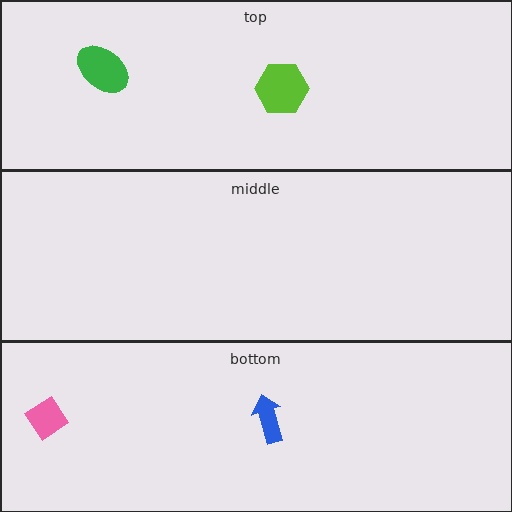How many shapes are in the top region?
2.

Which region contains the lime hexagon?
The top region.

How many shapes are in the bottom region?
2.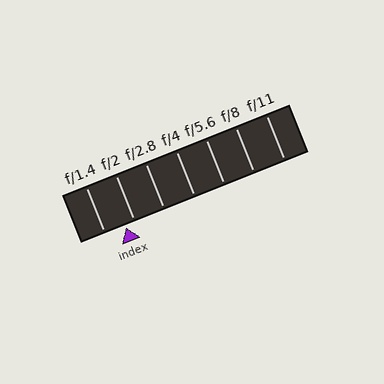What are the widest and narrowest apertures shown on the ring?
The widest aperture shown is f/1.4 and the narrowest is f/11.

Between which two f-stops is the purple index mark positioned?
The index mark is between f/1.4 and f/2.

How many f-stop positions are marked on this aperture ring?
There are 7 f-stop positions marked.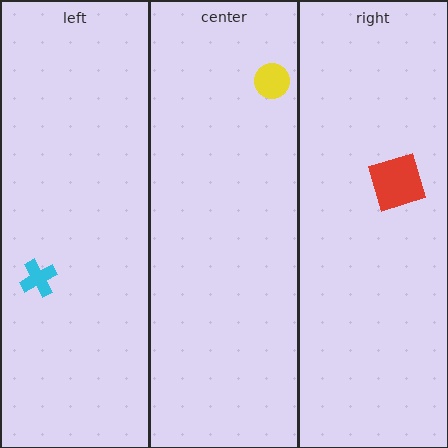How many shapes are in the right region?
1.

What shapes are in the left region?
The cyan cross.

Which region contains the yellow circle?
The center region.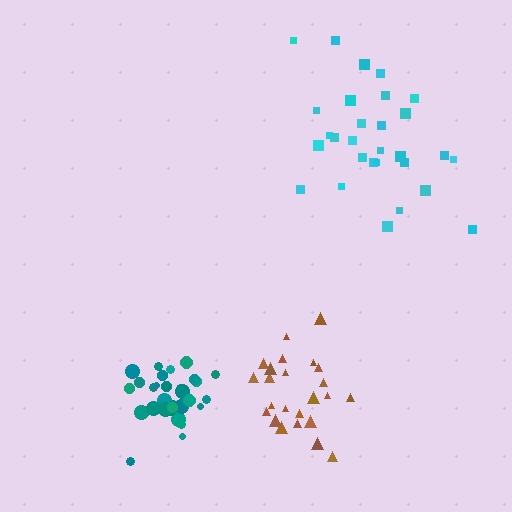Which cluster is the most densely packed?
Teal.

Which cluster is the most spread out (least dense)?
Cyan.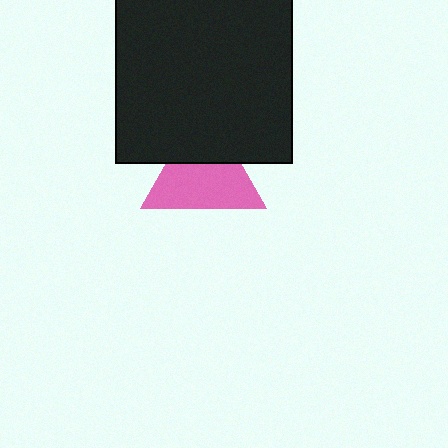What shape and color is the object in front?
The object in front is a black rectangle.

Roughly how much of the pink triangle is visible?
Most of it is visible (roughly 65%).